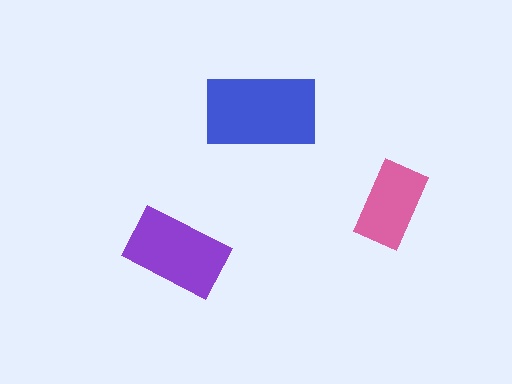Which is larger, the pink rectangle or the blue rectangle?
The blue one.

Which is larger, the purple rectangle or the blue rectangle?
The blue one.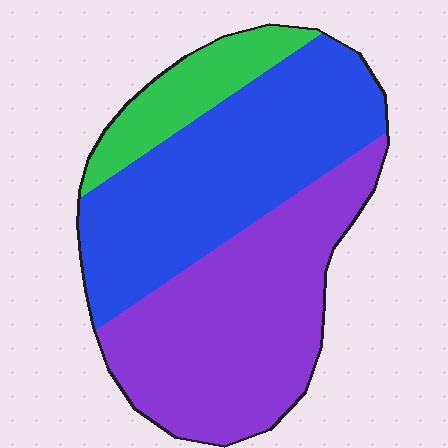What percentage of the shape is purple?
Purple takes up between a quarter and a half of the shape.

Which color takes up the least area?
Green, at roughly 15%.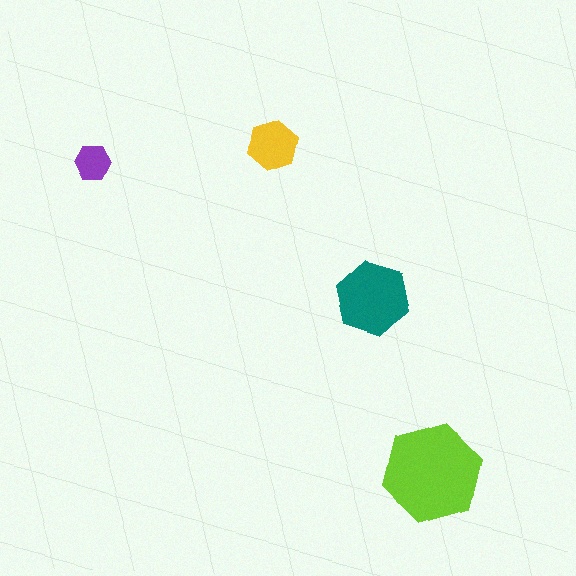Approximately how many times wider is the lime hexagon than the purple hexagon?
About 3 times wider.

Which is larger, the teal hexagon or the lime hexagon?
The lime one.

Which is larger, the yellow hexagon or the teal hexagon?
The teal one.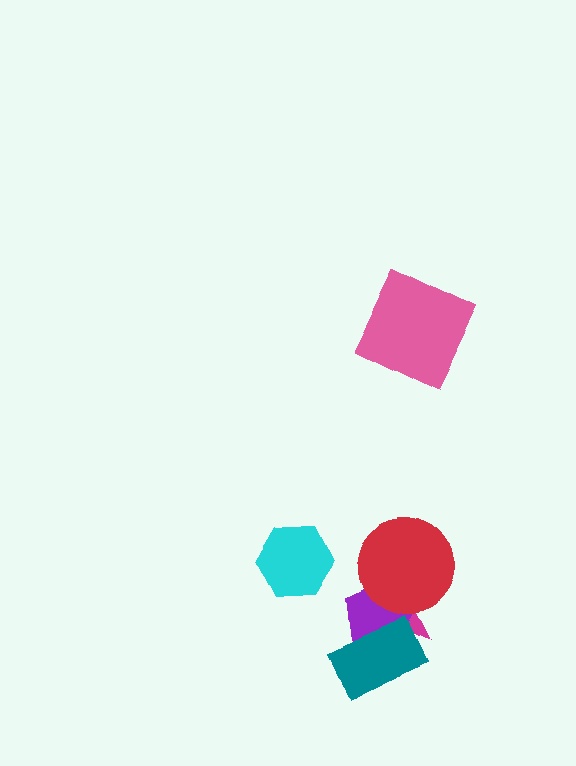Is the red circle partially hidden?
No, no other shape covers it.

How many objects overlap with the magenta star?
3 objects overlap with the magenta star.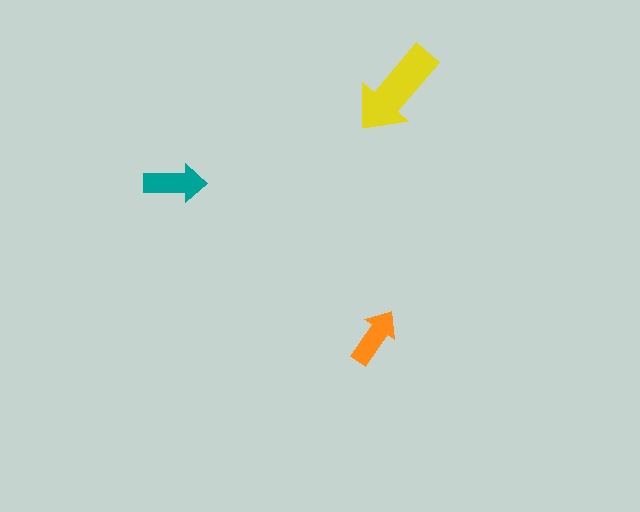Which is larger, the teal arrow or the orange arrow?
The teal one.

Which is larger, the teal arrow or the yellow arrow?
The yellow one.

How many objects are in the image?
There are 3 objects in the image.